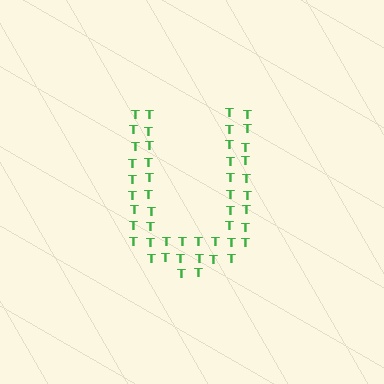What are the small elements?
The small elements are letter T's.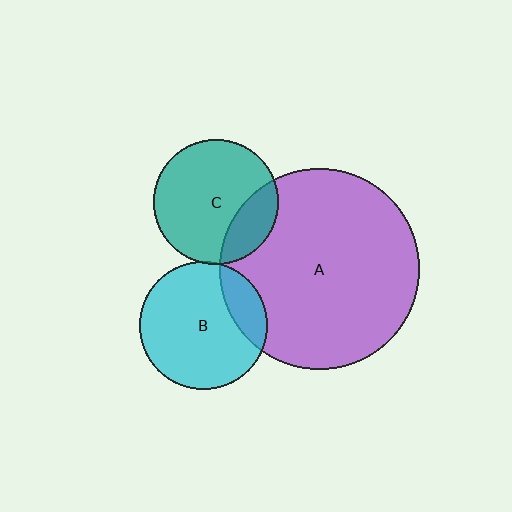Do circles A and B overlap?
Yes.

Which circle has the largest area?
Circle A (purple).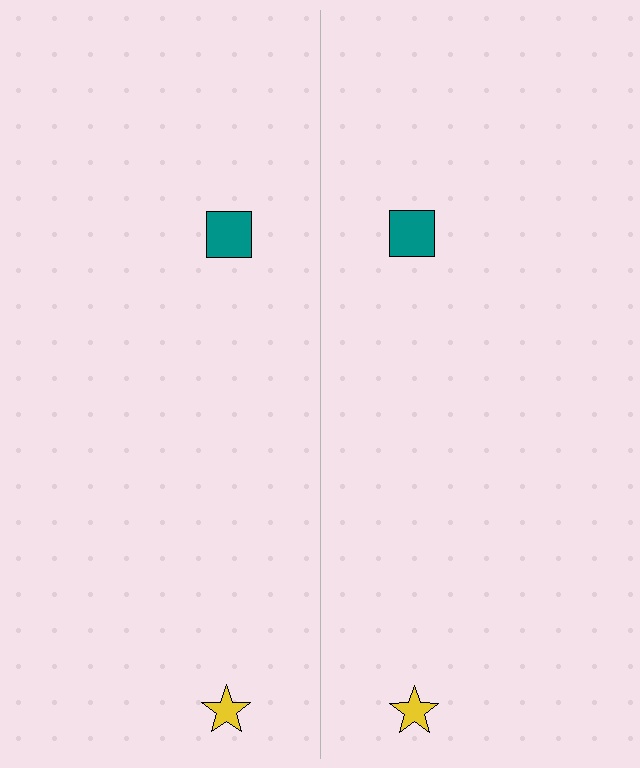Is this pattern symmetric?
Yes, this pattern has bilateral (reflection) symmetry.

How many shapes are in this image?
There are 4 shapes in this image.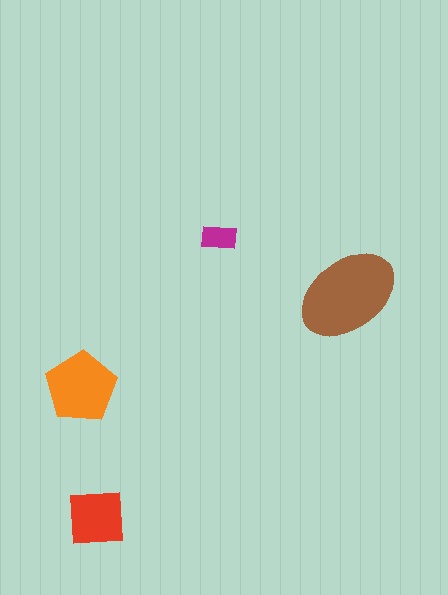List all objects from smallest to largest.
The magenta rectangle, the red square, the orange pentagon, the brown ellipse.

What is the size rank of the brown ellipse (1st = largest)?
1st.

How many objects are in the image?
There are 4 objects in the image.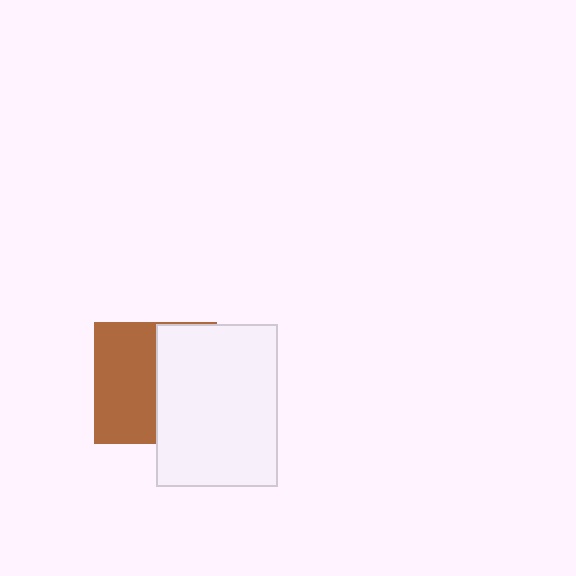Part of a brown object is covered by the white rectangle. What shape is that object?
It is a square.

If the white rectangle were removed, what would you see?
You would see the complete brown square.